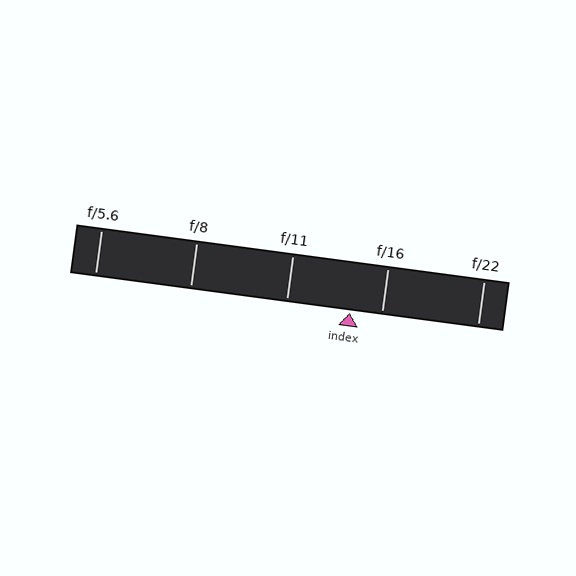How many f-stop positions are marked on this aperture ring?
There are 5 f-stop positions marked.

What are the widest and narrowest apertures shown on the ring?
The widest aperture shown is f/5.6 and the narrowest is f/22.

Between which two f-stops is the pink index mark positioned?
The index mark is between f/11 and f/16.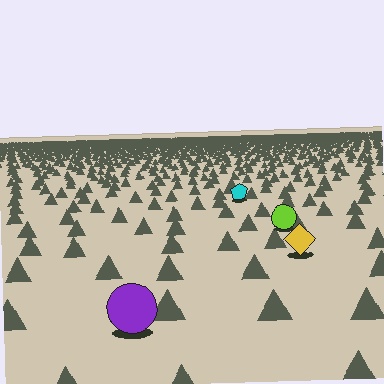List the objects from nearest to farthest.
From nearest to farthest: the purple circle, the yellow diamond, the lime circle, the cyan pentagon.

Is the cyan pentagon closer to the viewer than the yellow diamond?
No. The yellow diamond is closer — you can tell from the texture gradient: the ground texture is coarser near it.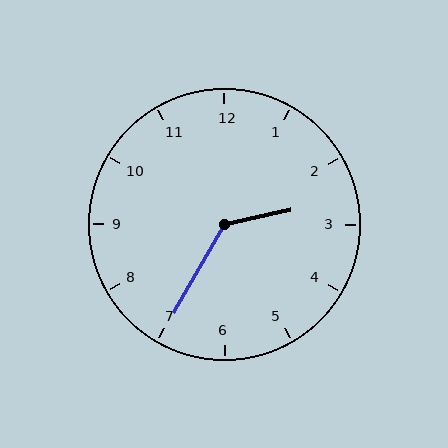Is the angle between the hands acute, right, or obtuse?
It is obtuse.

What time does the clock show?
2:35.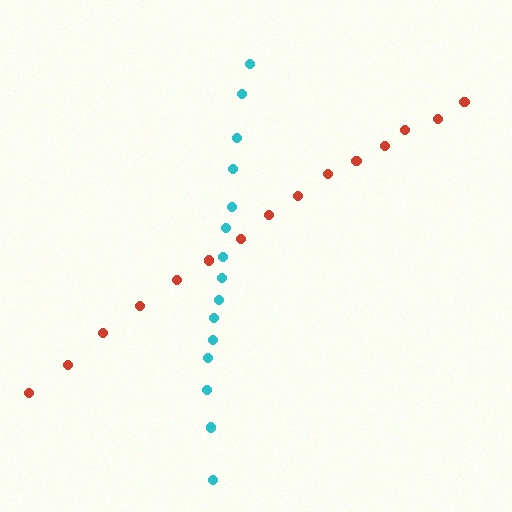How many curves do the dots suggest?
There are 2 distinct paths.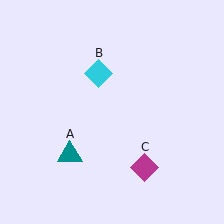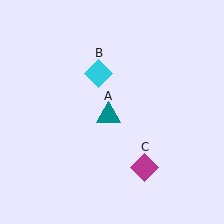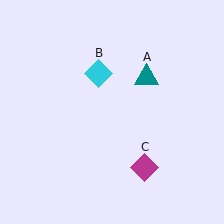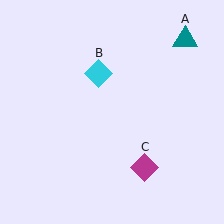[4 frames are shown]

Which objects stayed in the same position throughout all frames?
Cyan diamond (object B) and magenta diamond (object C) remained stationary.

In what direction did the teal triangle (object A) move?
The teal triangle (object A) moved up and to the right.